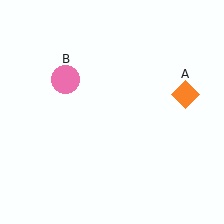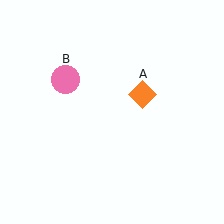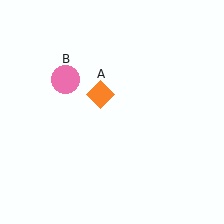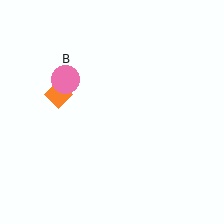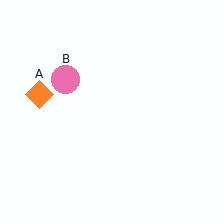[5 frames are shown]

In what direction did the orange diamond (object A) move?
The orange diamond (object A) moved left.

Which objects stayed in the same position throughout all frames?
Pink circle (object B) remained stationary.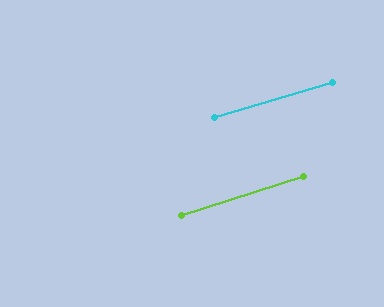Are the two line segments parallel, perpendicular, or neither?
Parallel — their directions differ by only 1.1°.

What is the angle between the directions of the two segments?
Approximately 1 degree.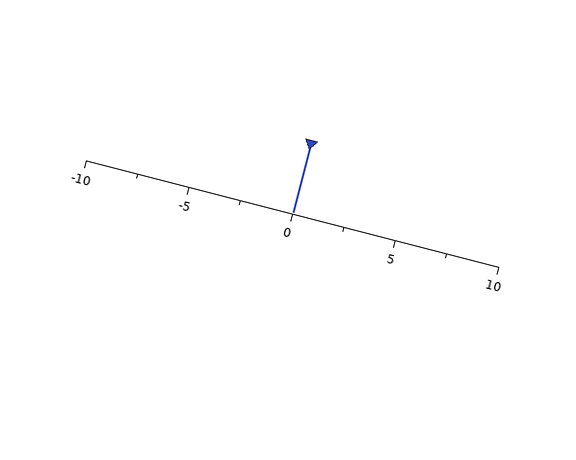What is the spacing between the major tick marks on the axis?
The major ticks are spaced 5 apart.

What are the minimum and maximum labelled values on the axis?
The axis runs from -10 to 10.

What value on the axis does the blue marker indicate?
The marker indicates approximately 0.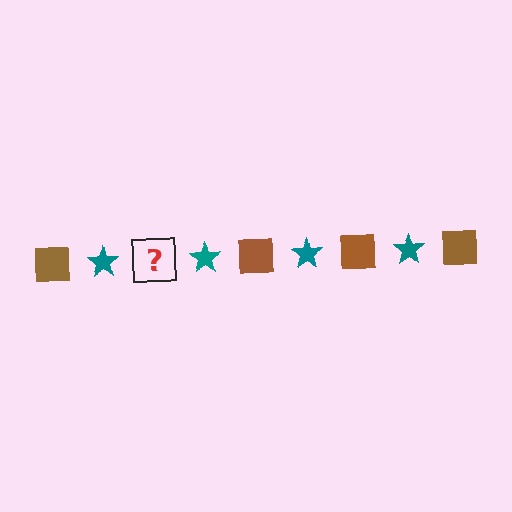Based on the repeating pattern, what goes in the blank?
The blank should be a brown square.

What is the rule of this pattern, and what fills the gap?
The rule is that the pattern alternates between brown square and teal star. The gap should be filled with a brown square.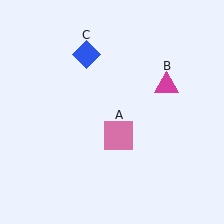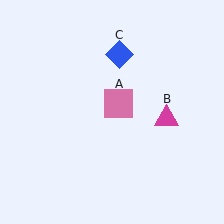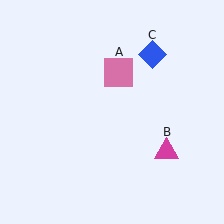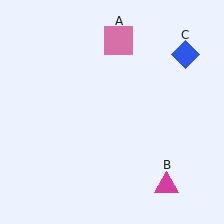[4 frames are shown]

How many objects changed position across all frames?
3 objects changed position: pink square (object A), magenta triangle (object B), blue diamond (object C).